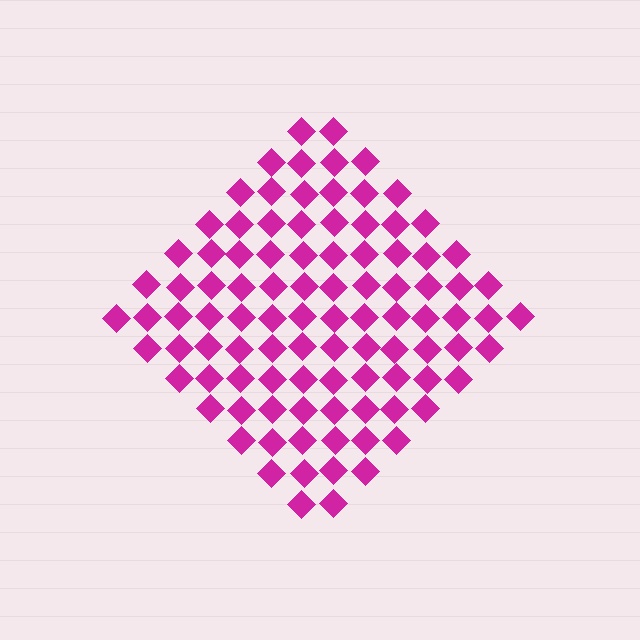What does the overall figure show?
The overall figure shows a diamond.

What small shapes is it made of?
It is made of small diamonds.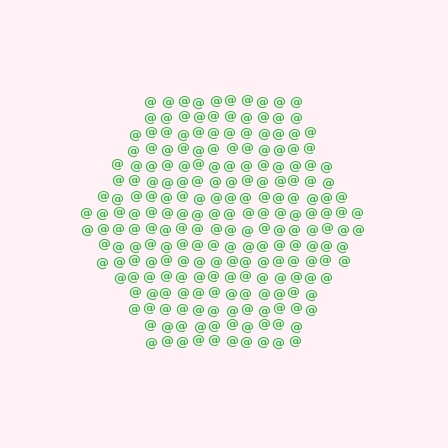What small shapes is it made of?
It is made of small at signs.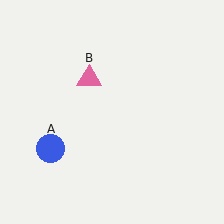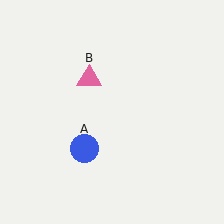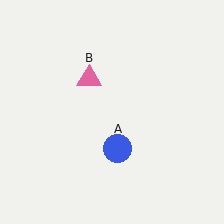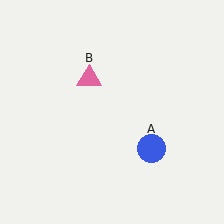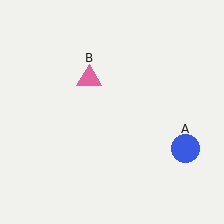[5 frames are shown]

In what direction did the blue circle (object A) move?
The blue circle (object A) moved right.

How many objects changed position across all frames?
1 object changed position: blue circle (object A).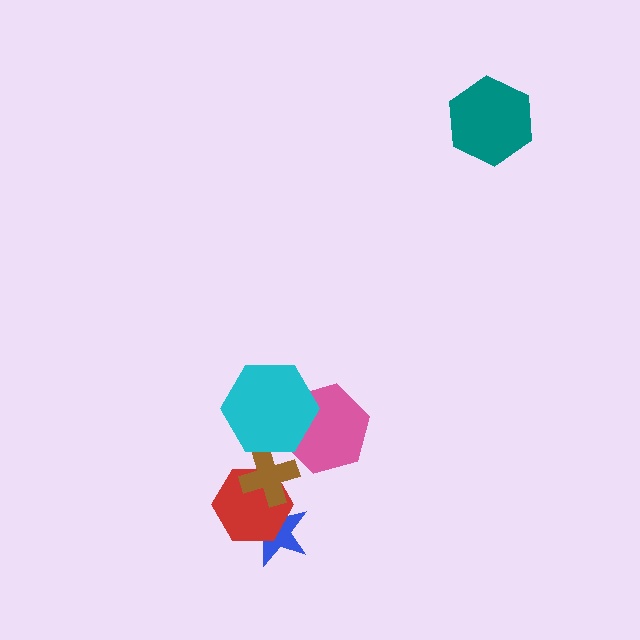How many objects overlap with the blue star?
2 objects overlap with the blue star.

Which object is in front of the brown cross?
The cyan hexagon is in front of the brown cross.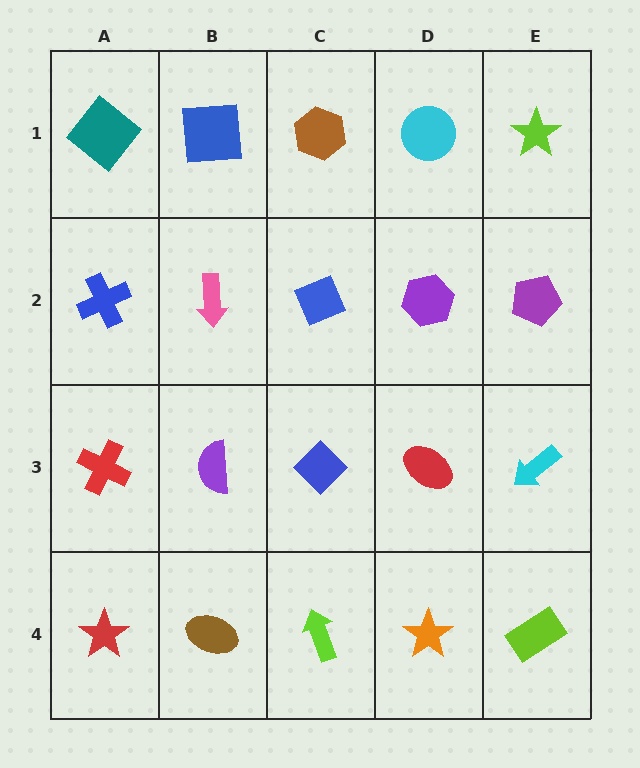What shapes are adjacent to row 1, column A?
A blue cross (row 2, column A), a blue square (row 1, column B).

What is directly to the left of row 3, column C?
A purple semicircle.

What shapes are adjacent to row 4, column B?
A purple semicircle (row 3, column B), a red star (row 4, column A), a lime arrow (row 4, column C).